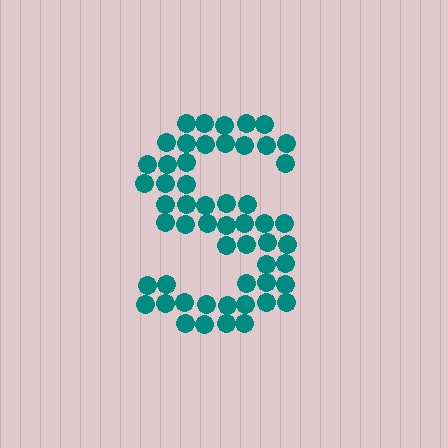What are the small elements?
The small elements are circles.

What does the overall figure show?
The overall figure shows the letter S.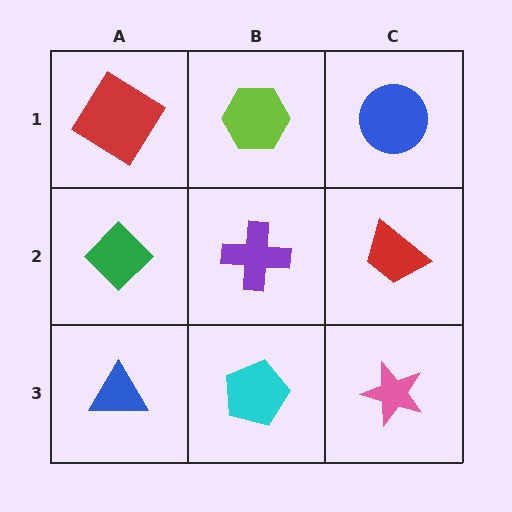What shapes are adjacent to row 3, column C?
A red trapezoid (row 2, column C), a cyan pentagon (row 3, column B).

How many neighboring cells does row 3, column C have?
2.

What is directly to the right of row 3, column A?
A cyan pentagon.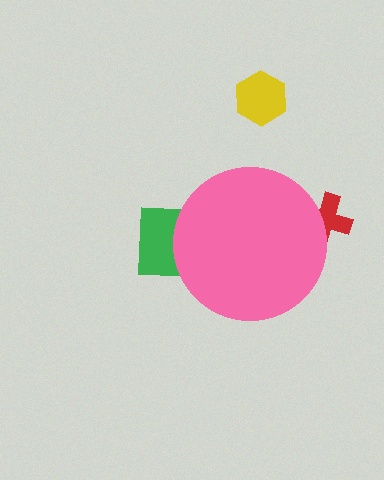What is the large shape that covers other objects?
A pink circle.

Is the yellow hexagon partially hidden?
No, the yellow hexagon is fully visible.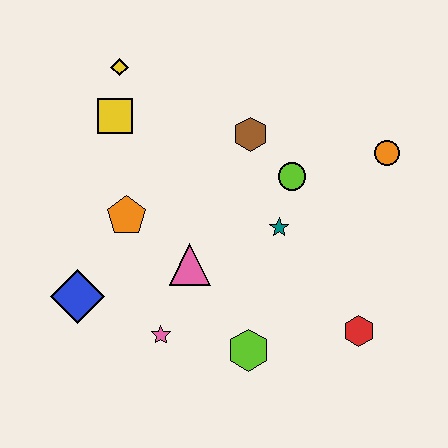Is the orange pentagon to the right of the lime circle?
No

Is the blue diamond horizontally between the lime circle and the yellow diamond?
No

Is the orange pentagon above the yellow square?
No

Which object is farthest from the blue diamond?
The orange circle is farthest from the blue diamond.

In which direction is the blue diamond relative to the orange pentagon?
The blue diamond is below the orange pentagon.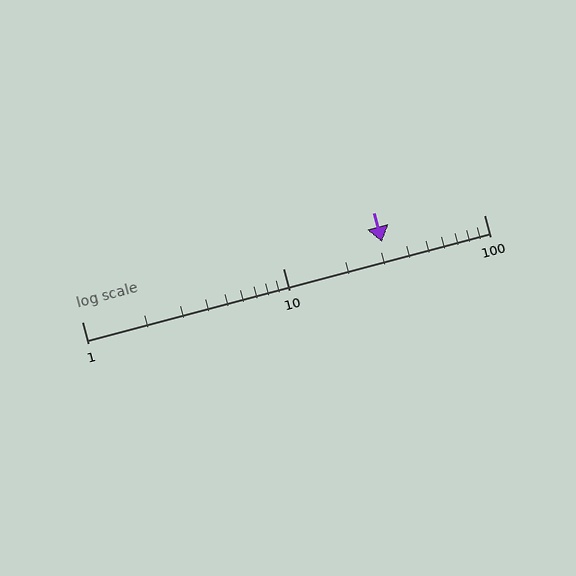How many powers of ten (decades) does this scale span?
The scale spans 2 decades, from 1 to 100.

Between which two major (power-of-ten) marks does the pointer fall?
The pointer is between 10 and 100.